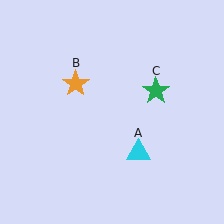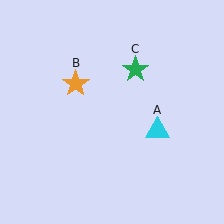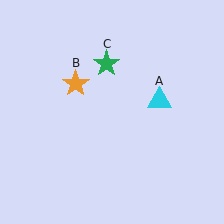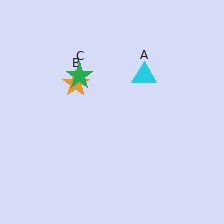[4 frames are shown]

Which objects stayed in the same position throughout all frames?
Orange star (object B) remained stationary.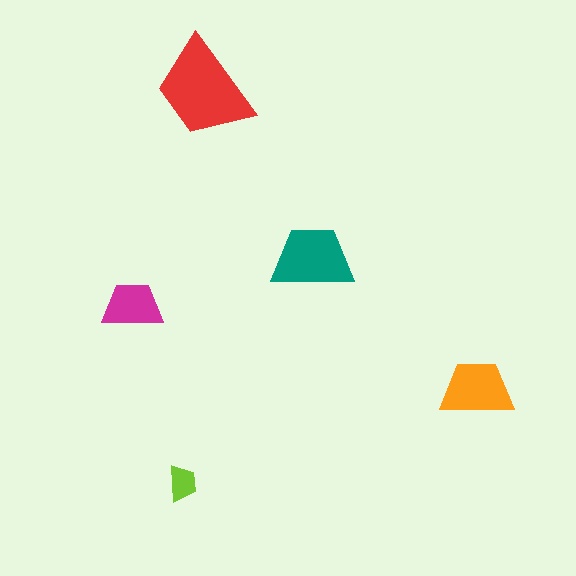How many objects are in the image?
There are 5 objects in the image.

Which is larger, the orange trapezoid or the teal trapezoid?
The teal one.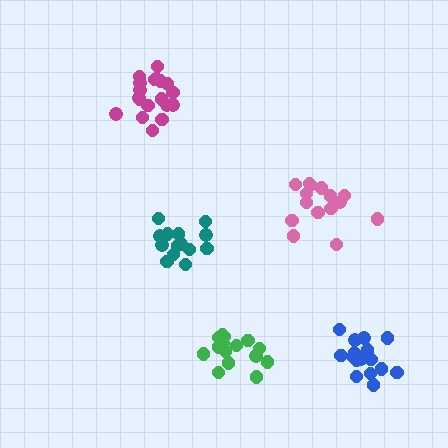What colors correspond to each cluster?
The clusters are colored: green, pink, magenta, teal, blue.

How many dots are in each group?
Group 1: 15 dots, Group 2: 15 dots, Group 3: 19 dots, Group 4: 14 dots, Group 5: 16 dots (79 total).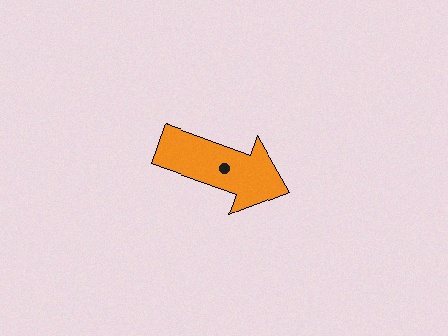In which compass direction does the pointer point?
East.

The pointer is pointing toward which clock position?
Roughly 4 o'clock.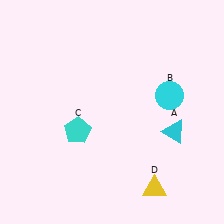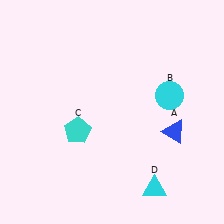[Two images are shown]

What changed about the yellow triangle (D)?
In Image 1, D is yellow. In Image 2, it changed to cyan.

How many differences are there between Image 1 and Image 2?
There are 2 differences between the two images.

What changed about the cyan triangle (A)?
In Image 1, A is cyan. In Image 2, it changed to blue.